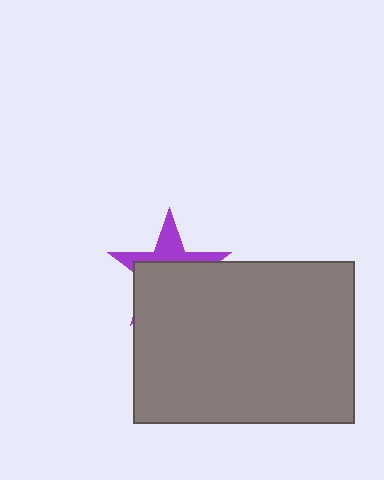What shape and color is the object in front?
The object in front is a gray rectangle.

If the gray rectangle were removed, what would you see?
You would see the complete purple star.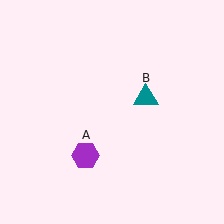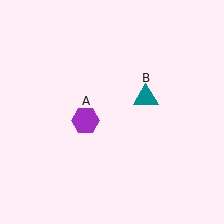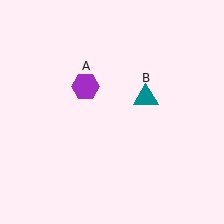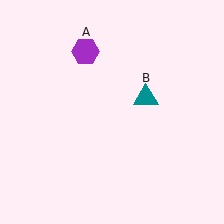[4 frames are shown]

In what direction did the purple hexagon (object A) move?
The purple hexagon (object A) moved up.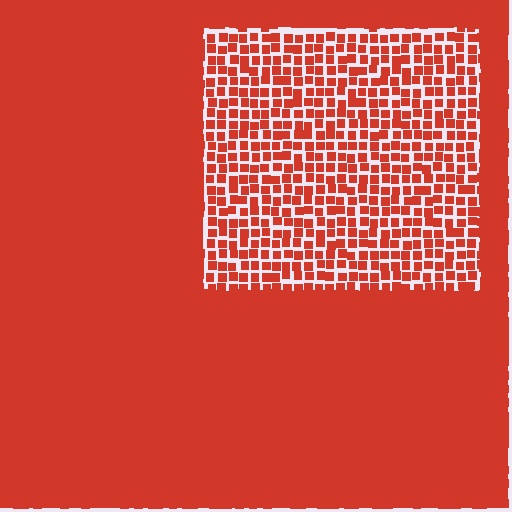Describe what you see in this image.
The image contains small red elements arranged at two different densities. A rectangle-shaped region is visible where the elements are less densely packed than the surrounding area.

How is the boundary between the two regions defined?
The boundary is defined by a change in element density (approximately 2.6x ratio). All elements are the same color, size, and shape.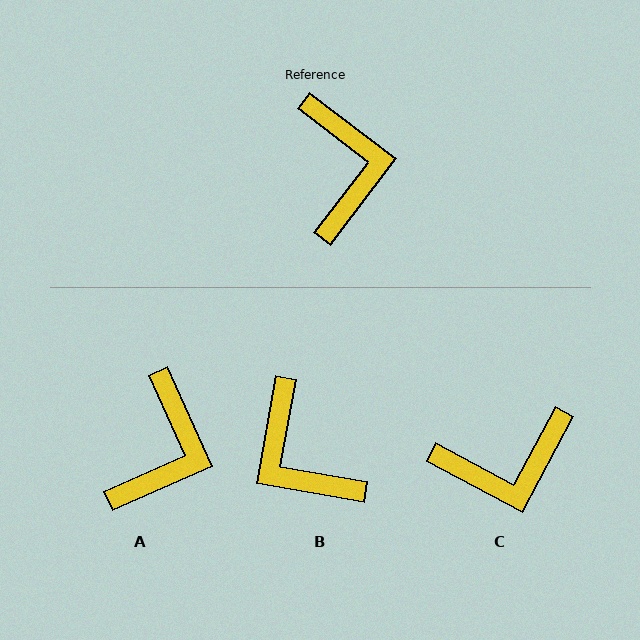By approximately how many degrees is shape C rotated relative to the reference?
Approximately 81 degrees clockwise.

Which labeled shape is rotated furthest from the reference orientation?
B, about 152 degrees away.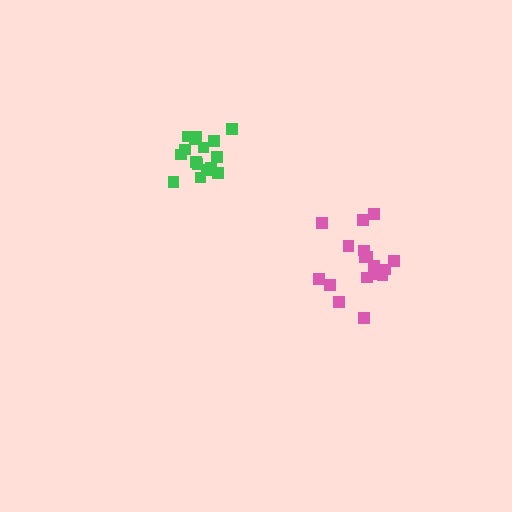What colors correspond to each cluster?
The clusters are colored: green, pink.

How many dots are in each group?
Group 1: 16 dots, Group 2: 17 dots (33 total).